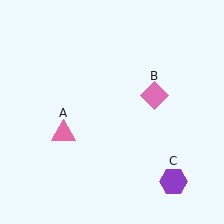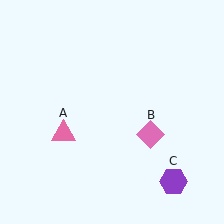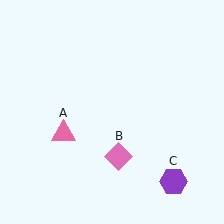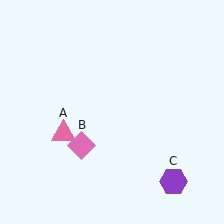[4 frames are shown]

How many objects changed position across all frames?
1 object changed position: pink diamond (object B).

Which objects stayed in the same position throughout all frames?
Pink triangle (object A) and purple hexagon (object C) remained stationary.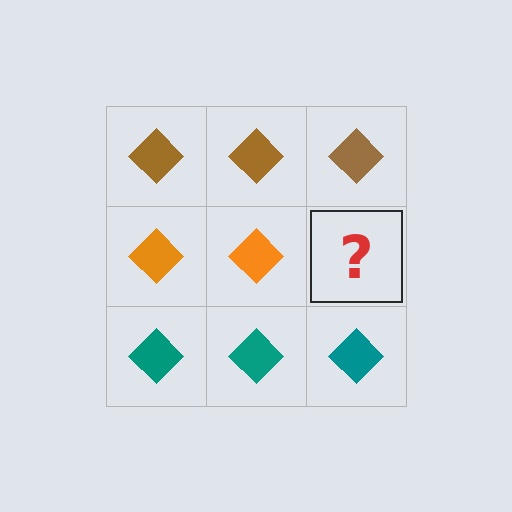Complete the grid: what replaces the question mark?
The question mark should be replaced with an orange diamond.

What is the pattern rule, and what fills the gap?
The rule is that each row has a consistent color. The gap should be filled with an orange diamond.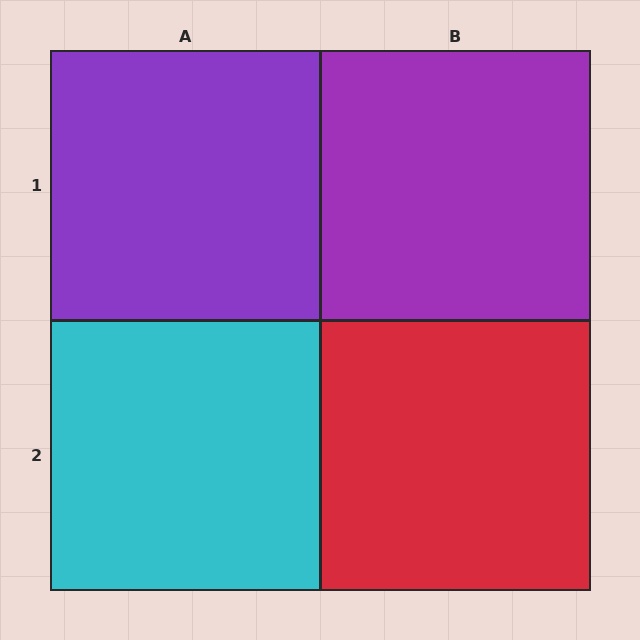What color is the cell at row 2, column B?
Red.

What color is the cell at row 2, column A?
Cyan.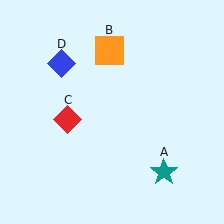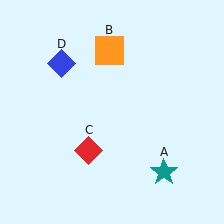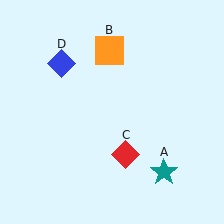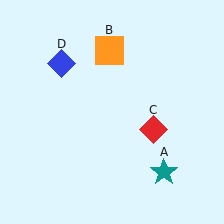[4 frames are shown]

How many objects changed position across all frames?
1 object changed position: red diamond (object C).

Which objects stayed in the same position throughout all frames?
Teal star (object A) and orange square (object B) and blue diamond (object D) remained stationary.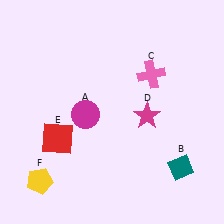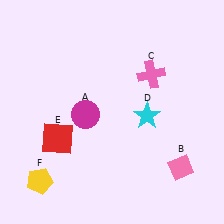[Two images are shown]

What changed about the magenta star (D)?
In Image 1, D is magenta. In Image 2, it changed to cyan.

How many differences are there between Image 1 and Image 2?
There are 2 differences between the two images.